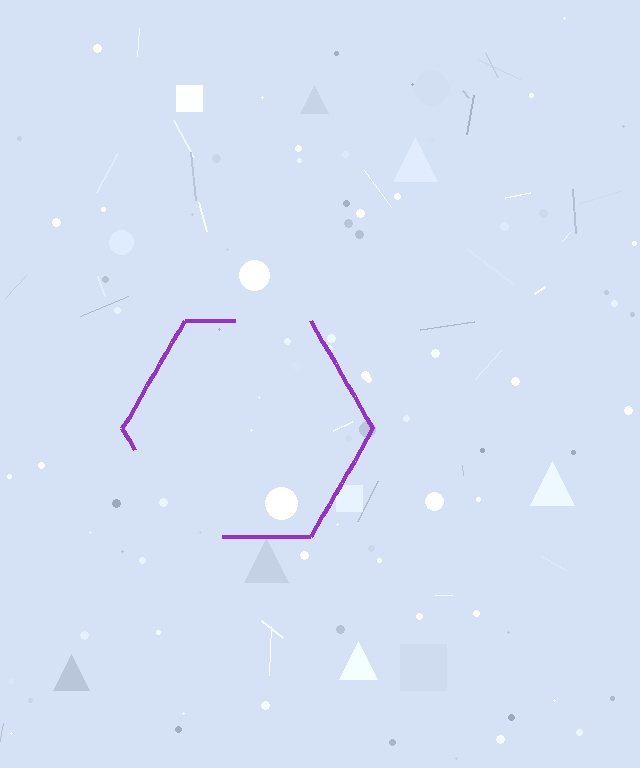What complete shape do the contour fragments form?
The contour fragments form a hexagon.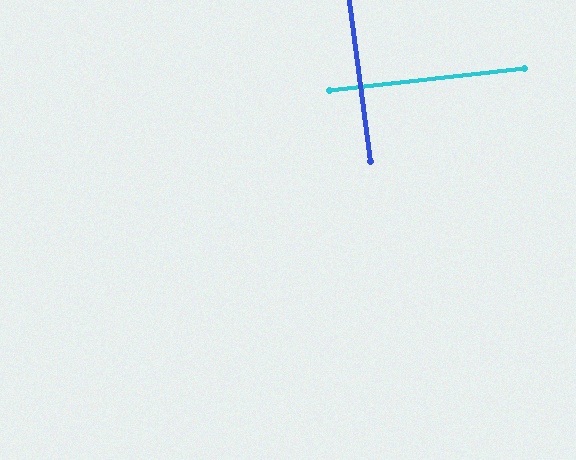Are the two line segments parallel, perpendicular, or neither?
Perpendicular — they meet at approximately 89°.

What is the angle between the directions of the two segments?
Approximately 89 degrees.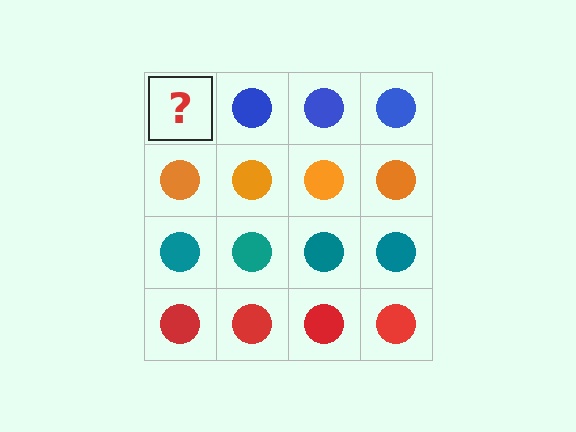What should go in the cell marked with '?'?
The missing cell should contain a blue circle.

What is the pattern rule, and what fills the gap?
The rule is that each row has a consistent color. The gap should be filled with a blue circle.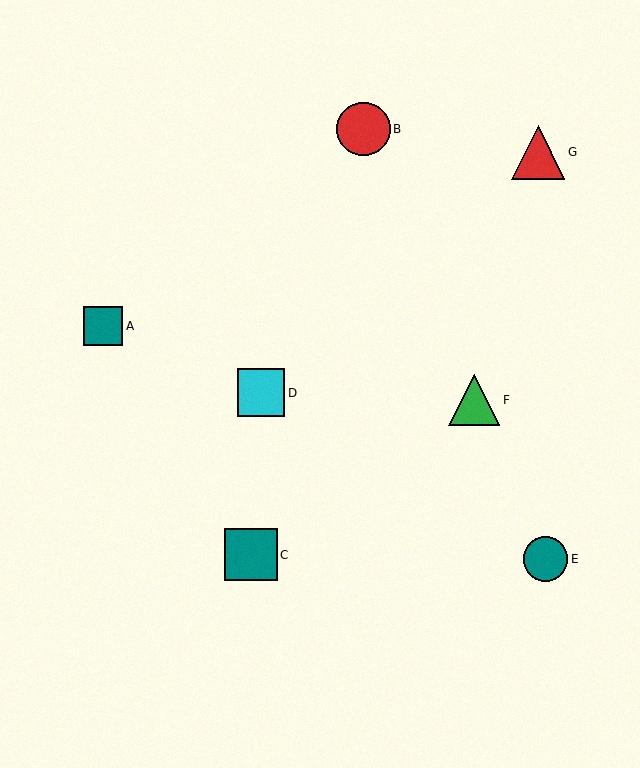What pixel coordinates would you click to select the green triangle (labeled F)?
Click at (474, 400) to select the green triangle F.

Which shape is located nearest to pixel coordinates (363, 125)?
The red circle (labeled B) at (363, 129) is nearest to that location.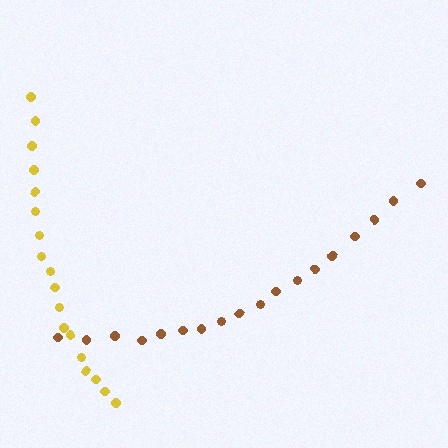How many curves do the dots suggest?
There are 2 distinct paths.